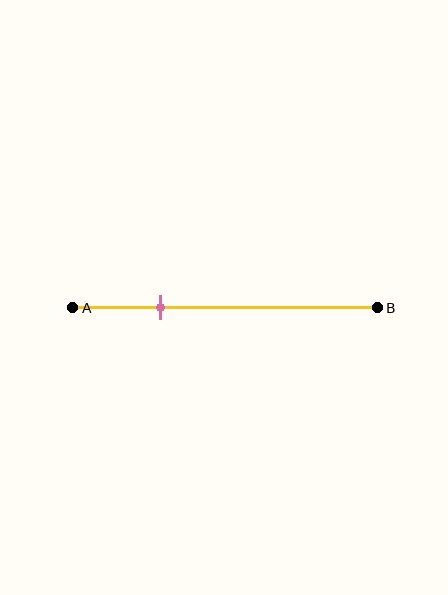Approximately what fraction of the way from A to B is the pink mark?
The pink mark is approximately 30% of the way from A to B.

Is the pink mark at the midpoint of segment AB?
No, the mark is at about 30% from A, not at the 50% midpoint.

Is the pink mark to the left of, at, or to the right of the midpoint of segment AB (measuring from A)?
The pink mark is to the left of the midpoint of segment AB.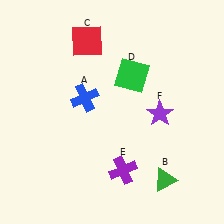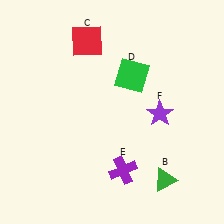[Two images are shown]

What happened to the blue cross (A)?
The blue cross (A) was removed in Image 2. It was in the top-left area of Image 1.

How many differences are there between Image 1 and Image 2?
There is 1 difference between the two images.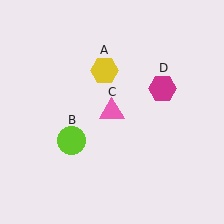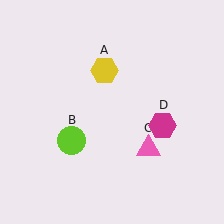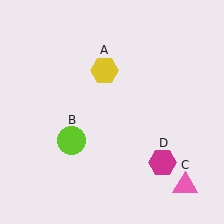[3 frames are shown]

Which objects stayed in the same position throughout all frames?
Yellow hexagon (object A) and lime circle (object B) remained stationary.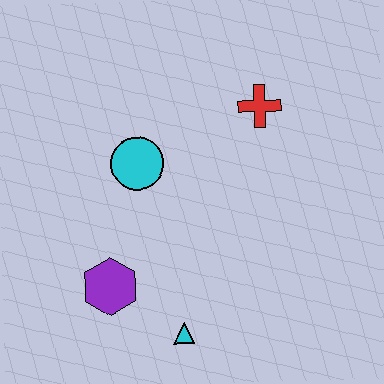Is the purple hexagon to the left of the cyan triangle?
Yes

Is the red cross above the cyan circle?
Yes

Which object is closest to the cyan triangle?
The purple hexagon is closest to the cyan triangle.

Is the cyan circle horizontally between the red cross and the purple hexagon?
Yes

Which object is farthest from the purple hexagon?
The red cross is farthest from the purple hexagon.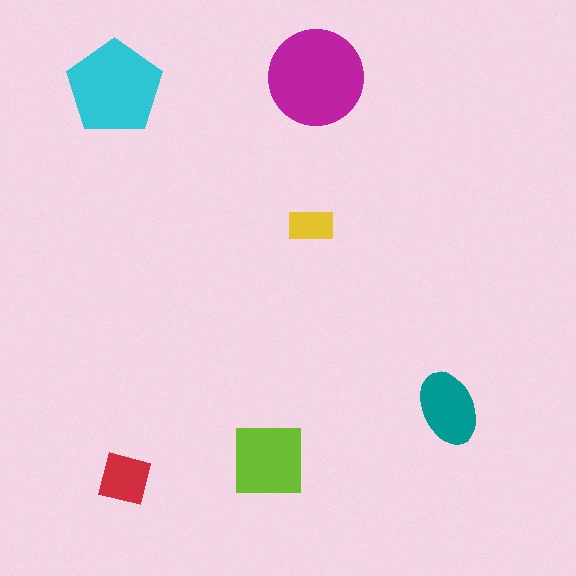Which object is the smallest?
The yellow rectangle.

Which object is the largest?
The magenta circle.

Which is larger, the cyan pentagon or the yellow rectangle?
The cyan pentagon.